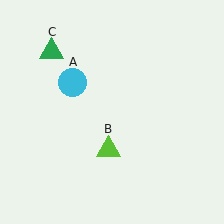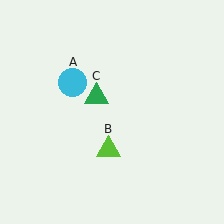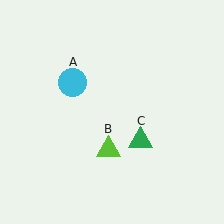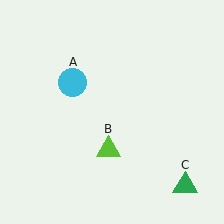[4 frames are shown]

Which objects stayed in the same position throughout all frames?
Cyan circle (object A) and lime triangle (object B) remained stationary.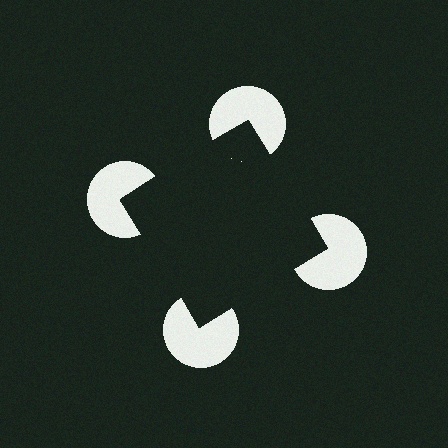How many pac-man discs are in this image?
There are 4 — one at each vertex of the illusory square.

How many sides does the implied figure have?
4 sides.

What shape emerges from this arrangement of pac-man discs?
An illusory square — its edges are inferred from the aligned wedge cuts in the pac-man discs, not physically drawn.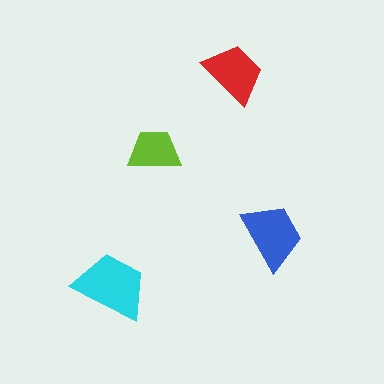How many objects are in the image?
There are 4 objects in the image.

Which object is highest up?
The red trapezoid is topmost.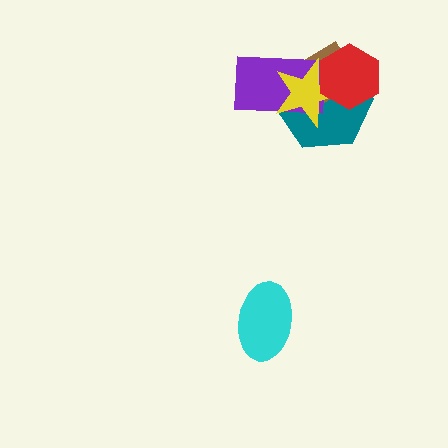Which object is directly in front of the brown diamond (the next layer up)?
The purple rectangle is directly in front of the brown diamond.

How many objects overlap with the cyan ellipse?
0 objects overlap with the cyan ellipse.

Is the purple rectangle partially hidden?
Yes, it is partially covered by another shape.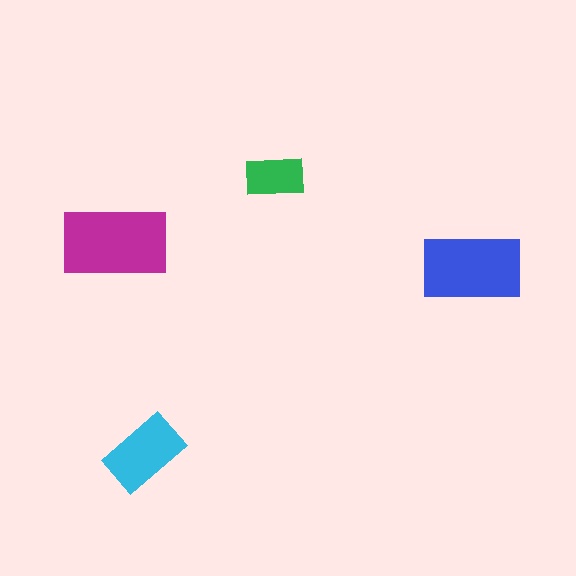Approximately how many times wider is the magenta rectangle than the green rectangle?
About 2 times wider.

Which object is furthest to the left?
The magenta rectangle is leftmost.